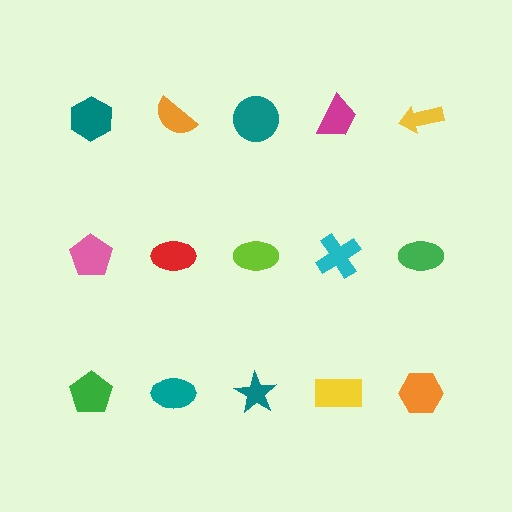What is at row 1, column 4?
A magenta trapezoid.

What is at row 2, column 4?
A cyan cross.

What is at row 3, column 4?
A yellow rectangle.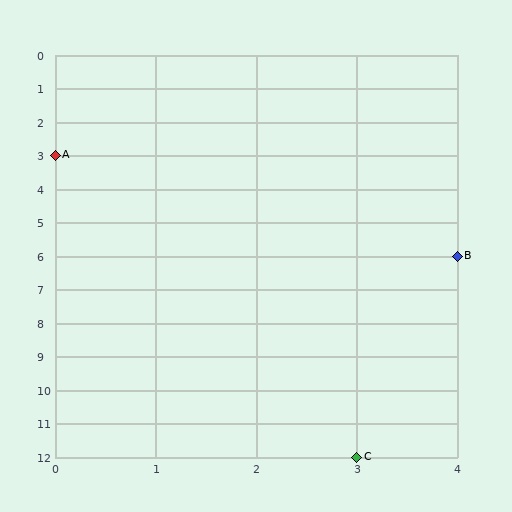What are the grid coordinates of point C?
Point C is at grid coordinates (3, 12).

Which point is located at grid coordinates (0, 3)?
Point A is at (0, 3).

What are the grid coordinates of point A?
Point A is at grid coordinates (0, 3).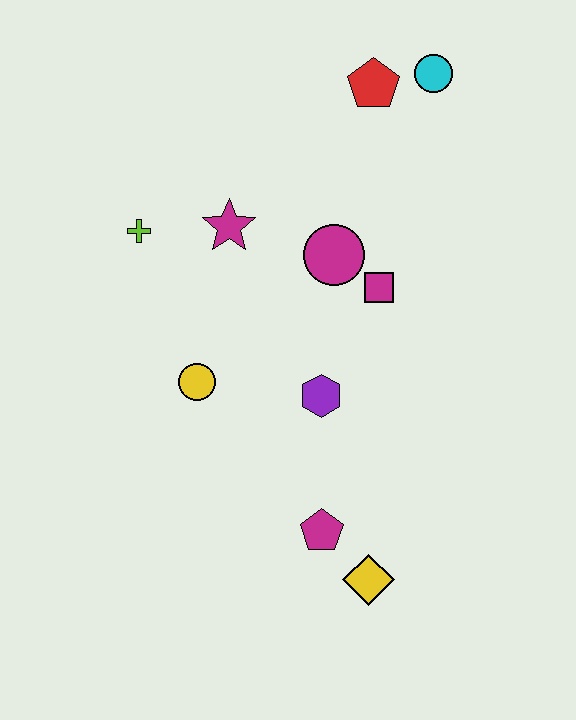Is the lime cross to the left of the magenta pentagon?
Yes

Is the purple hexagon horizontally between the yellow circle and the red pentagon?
Yes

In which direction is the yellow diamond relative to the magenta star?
The yellow diamond is below the magenta star.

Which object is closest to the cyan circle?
The red pentagon is closest to the cyan circle.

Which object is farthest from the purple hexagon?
The cyan circle is farthest from the purple hexagon.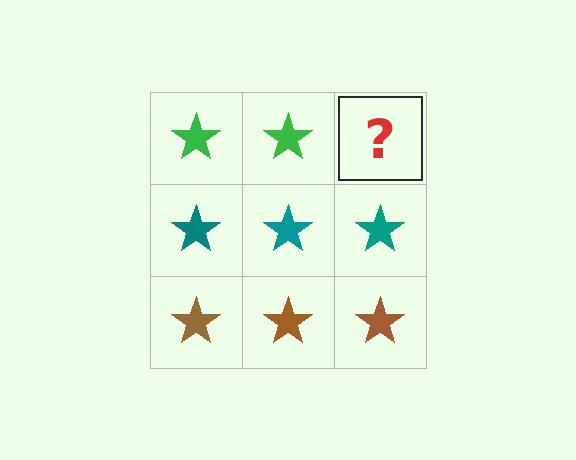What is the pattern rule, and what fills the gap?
The rule is that each row has a consistent color. The gap should be filled with a green star.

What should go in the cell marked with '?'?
The missing cell should contain a green star.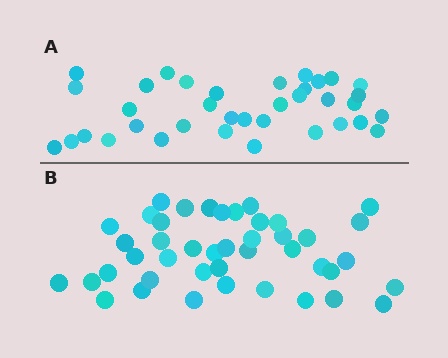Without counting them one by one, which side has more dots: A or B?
Region B (the bottom region) has more dots.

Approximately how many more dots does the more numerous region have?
Region B has roughly 8 or so more dots than region A.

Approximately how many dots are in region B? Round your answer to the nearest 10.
About 40 dots. (The exact count is 43, which rounds to 40.)